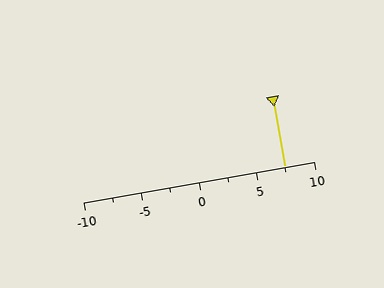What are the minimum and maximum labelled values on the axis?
The axis runs from -10 to 10.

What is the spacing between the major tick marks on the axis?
The major ticks are spaced 5 apart.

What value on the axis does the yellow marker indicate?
The marker indicates approximately 7.5.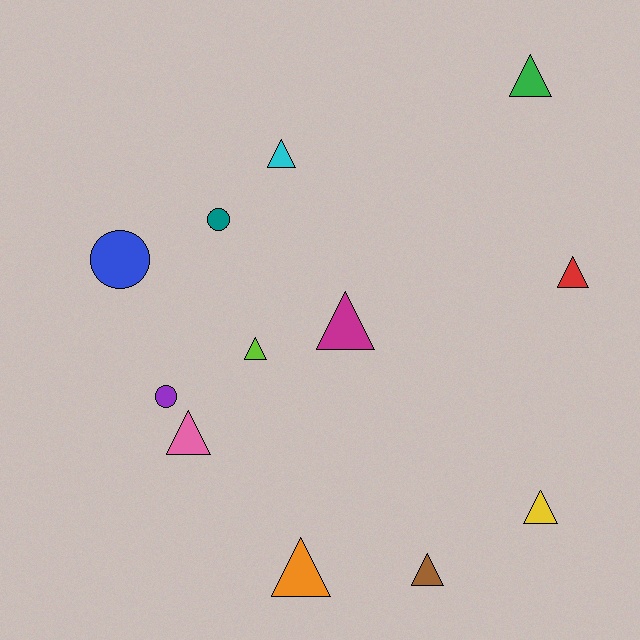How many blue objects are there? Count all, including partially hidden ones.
There is 1 blue object.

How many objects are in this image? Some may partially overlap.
There are 12 objects.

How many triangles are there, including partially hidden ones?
There are 9 triangles.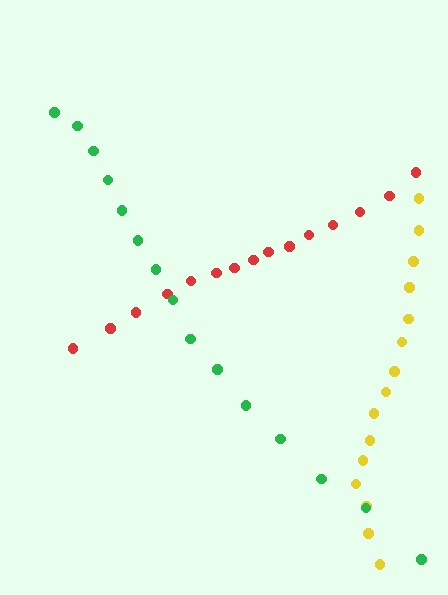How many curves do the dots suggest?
There are 3 distinct paths.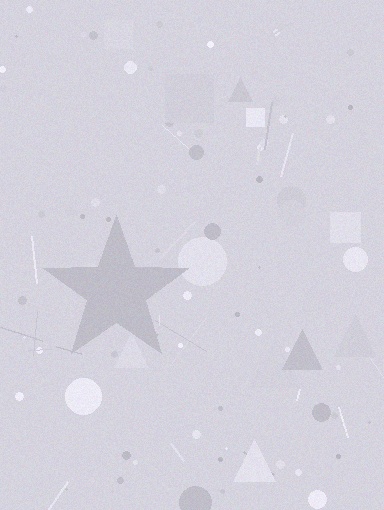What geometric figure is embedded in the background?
A star is embedded in the background.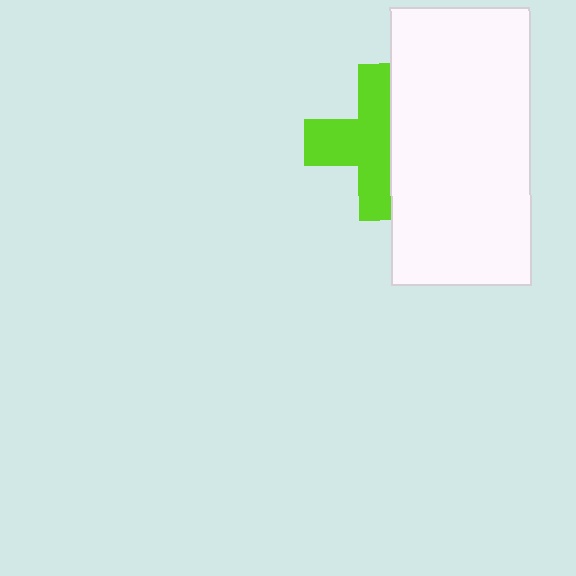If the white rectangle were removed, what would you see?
You would see the complete lime cross.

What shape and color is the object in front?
The object in front is a white rectangle.